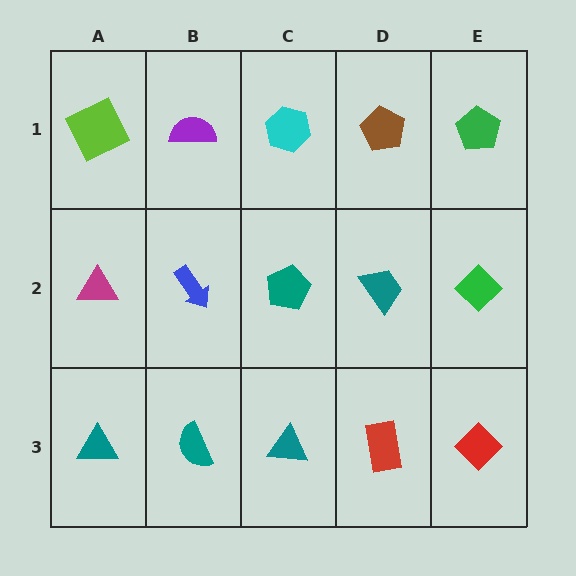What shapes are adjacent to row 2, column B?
A purple semicircle (row 1, column B), a teal semicircle (row 3, column B), a magenta triangle (row 2, column A), a teal pentagon (row 2, column C).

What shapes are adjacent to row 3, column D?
A teal trapezoid (row 2, column D), a teal triangle (row 3, column C), a red diamond (row 3, column E).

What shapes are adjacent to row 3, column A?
A magenta triangle (row 2, column A), a teal semicircle (row 3, column B).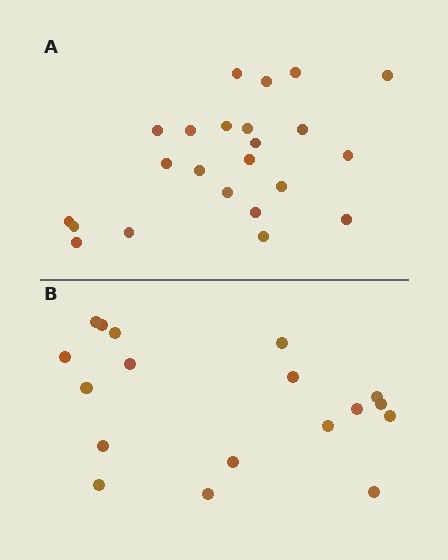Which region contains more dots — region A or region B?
Region A (the top region) has more dots.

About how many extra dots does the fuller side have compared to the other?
Region A has about 5 more dots than region B.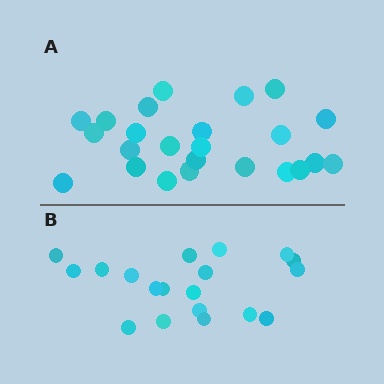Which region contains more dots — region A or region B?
Region A (the top region) has more dots.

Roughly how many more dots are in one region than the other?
Region A has about 5 more dots than region B.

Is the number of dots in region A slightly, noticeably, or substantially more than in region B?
Region A has noticeably more, but not dramatically so. The ratio is roughly 1.3 to 1.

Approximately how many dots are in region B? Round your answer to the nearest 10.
About 20 dots. (The exact count is 19, which rounds to 20.)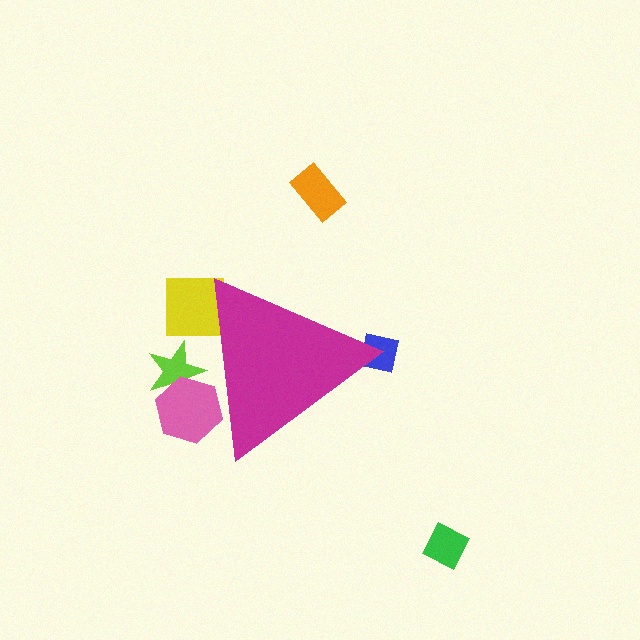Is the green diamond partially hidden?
No, the green diamond is fully visible.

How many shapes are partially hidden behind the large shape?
4 shapes are partially hidden.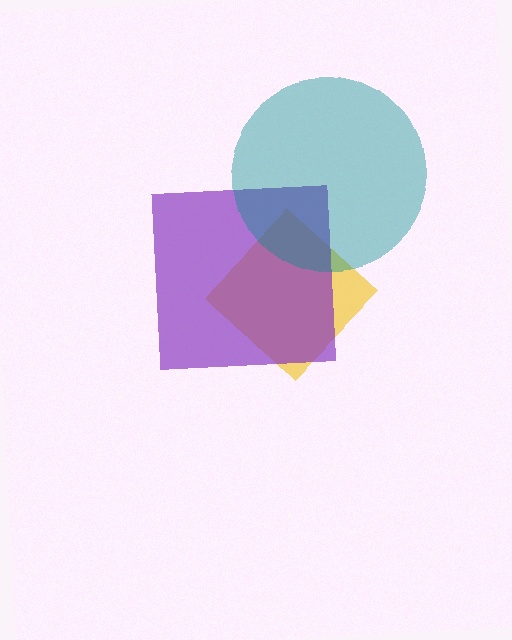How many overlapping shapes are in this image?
There are 3 overlapping shapes in the image.